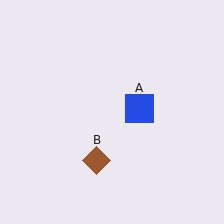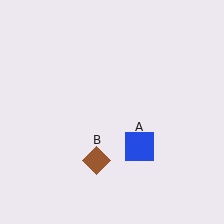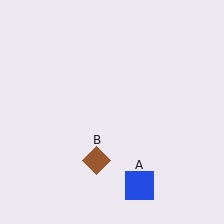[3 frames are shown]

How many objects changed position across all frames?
1 object changed position: blue square (object A).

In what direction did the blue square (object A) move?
The blue square (object A) moved down.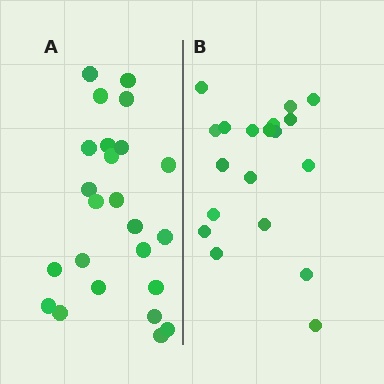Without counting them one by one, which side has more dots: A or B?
Region A (the left region) has more dots.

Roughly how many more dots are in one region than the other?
Region A has about 5 more dots than region B.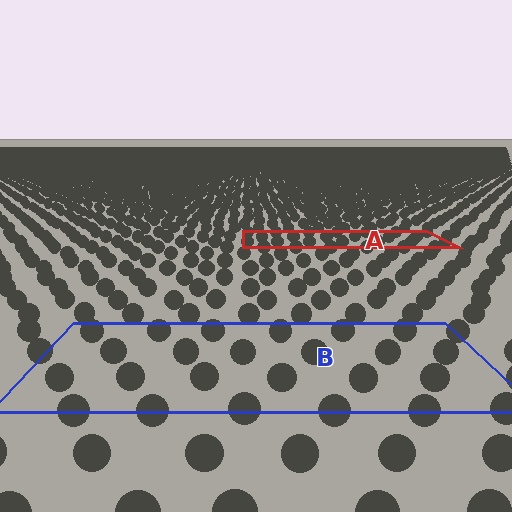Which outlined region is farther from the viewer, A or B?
Region A is farther from the viewer — the texture elements inside it appear smaller and more densely packed.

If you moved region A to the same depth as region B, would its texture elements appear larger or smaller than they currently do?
They would appear larger. At a closer depth, the same texture elements are projected at a bigger on-screen size.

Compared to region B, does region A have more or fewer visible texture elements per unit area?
Region A has more texture elements per unit area — they are packed more densely because it is farther away.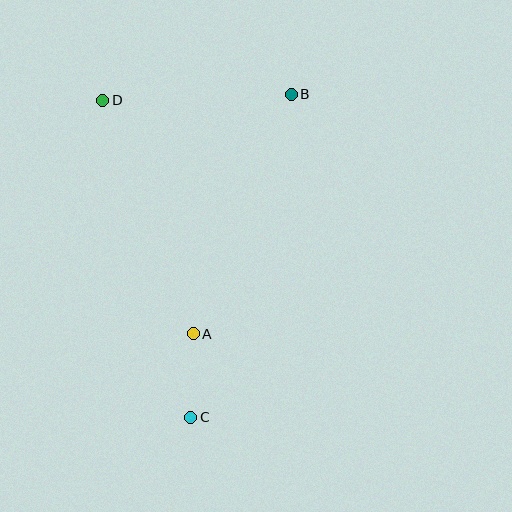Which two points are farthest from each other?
Points B and C are farthest from each other.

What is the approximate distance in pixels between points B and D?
The distance between B and D is approximately 188 pixels.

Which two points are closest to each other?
Points A and C are closest to each other.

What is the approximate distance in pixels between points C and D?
The distance between C and D is approximately 329 pixels.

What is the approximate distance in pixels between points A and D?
The distance between A and D is approximately 250 pixels.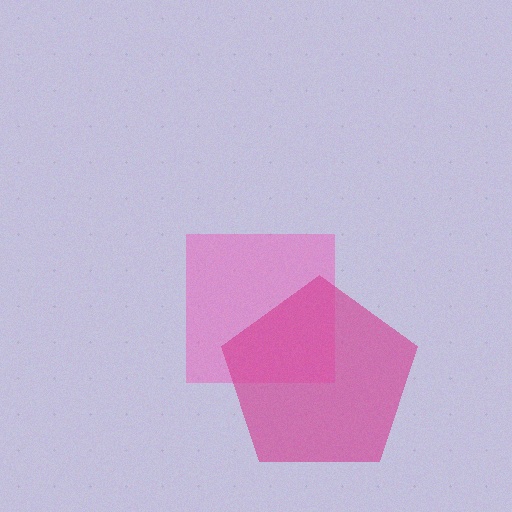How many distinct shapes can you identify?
There are 2 distinct shapes: a pink square, a magenta pentagon.